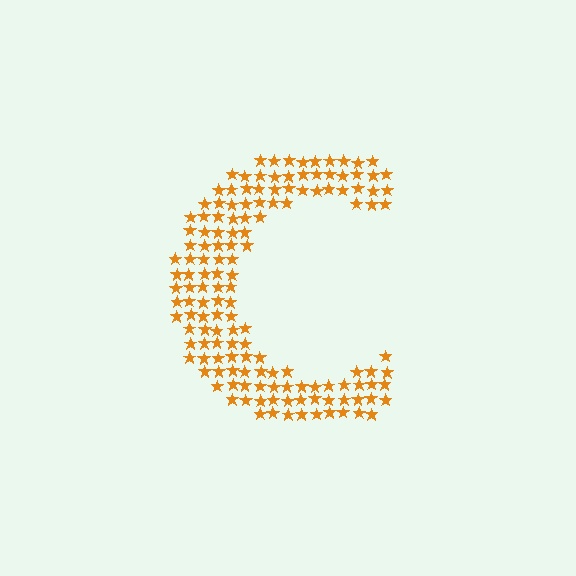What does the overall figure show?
The overall figure shows the letter C.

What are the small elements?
The small elements are stars.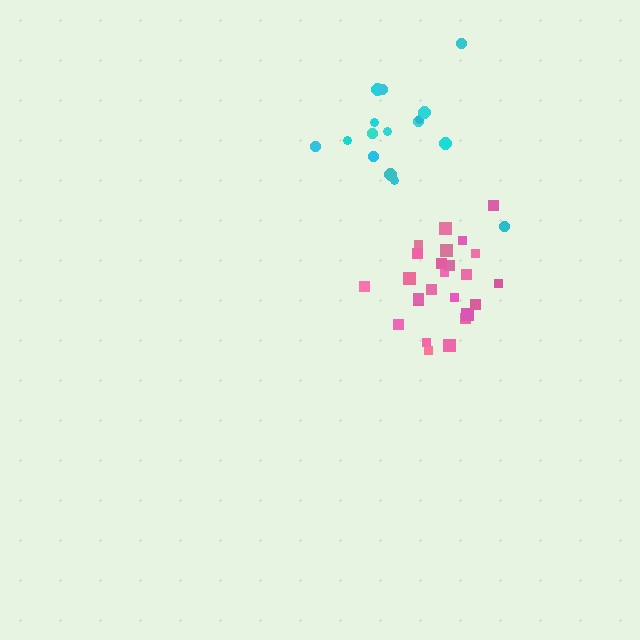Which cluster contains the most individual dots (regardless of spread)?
Pink (25).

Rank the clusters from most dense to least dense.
pink, cyan.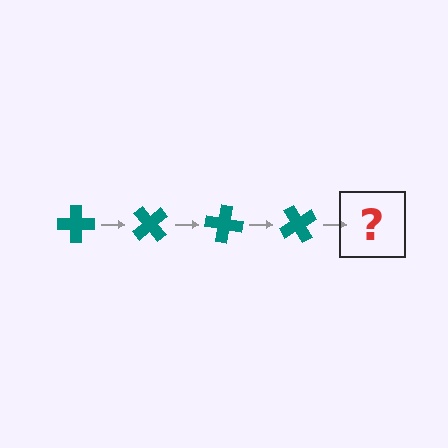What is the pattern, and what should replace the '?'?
The pattern is that the cross rotates 50 degrees each step. The '?' should be a teal cross rotated 200 degrees.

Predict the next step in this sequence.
The next step is a teal cross rotated 200 degrees.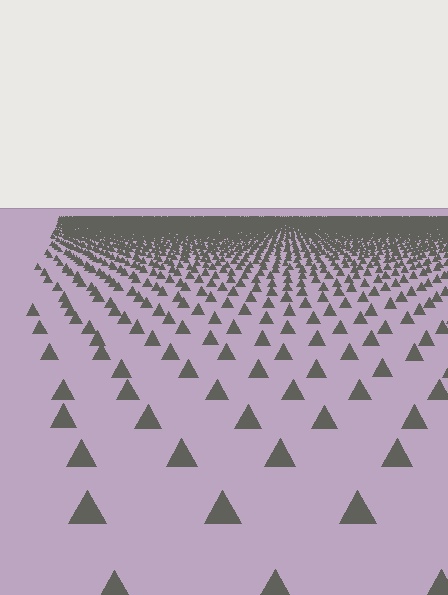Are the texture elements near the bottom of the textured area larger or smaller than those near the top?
Larger. Near the bottom, elements are closer to the viewer and appear at a bigger on-screen size.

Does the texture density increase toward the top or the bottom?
Density increases toward the top.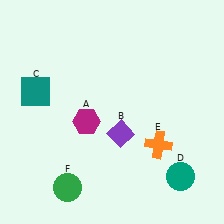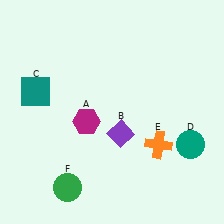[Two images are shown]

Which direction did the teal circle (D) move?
The teal circle (D) moved up.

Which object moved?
The teal circle (D) moved up.